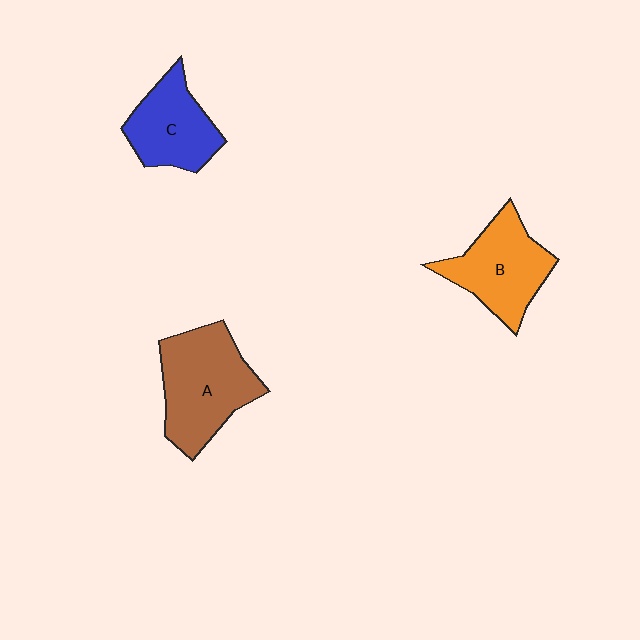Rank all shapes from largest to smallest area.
From largest to smallest: A (brown), B (orange), C (blue).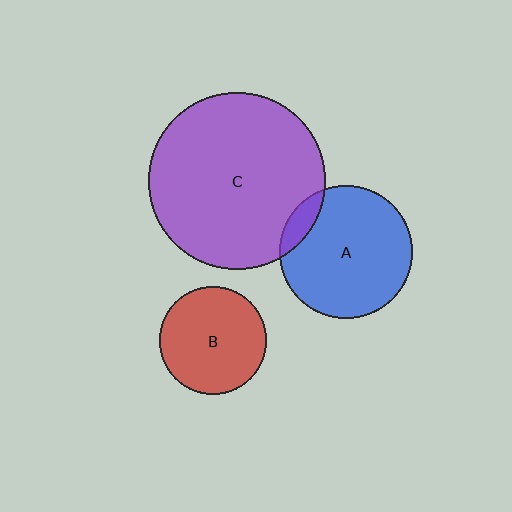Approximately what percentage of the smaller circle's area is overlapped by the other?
Approximately 10%.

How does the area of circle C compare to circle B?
Approximately 2.7 times.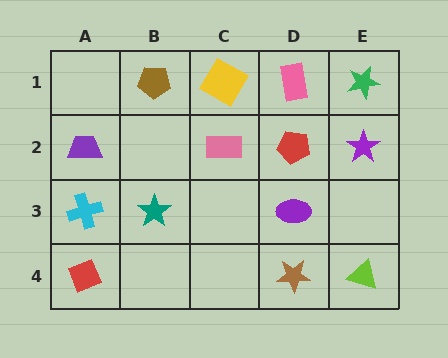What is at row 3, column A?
A cyan cross.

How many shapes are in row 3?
3 shapes.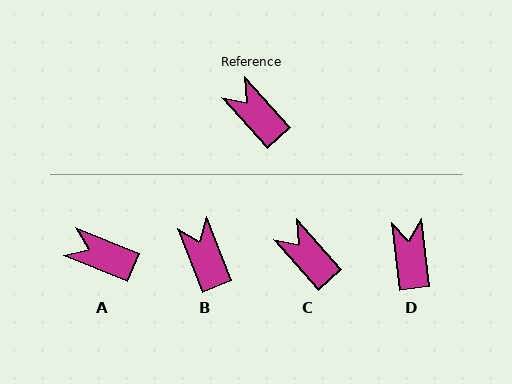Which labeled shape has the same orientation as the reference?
C.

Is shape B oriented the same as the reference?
No, it is off by about 20 degrees.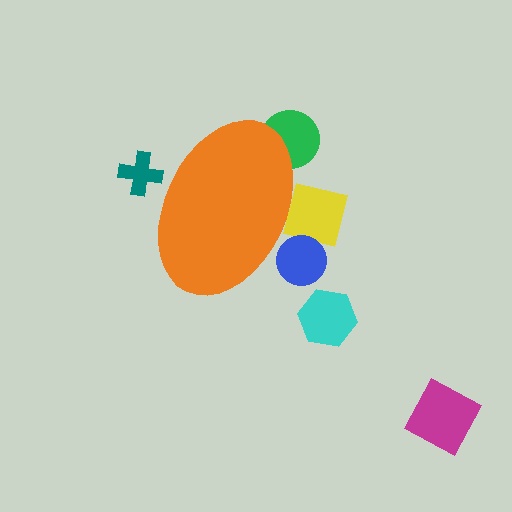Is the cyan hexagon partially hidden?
No, the cyan hexagon is fully visible.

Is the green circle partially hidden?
Yes, the green circle is partially hidden behind the orange ellipse.